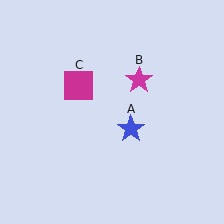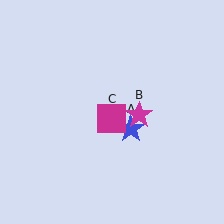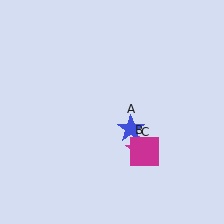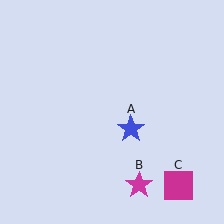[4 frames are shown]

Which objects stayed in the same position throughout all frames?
Blue star (object A) remained stationary.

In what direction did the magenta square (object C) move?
The magenta square (object C) moved down and to the right.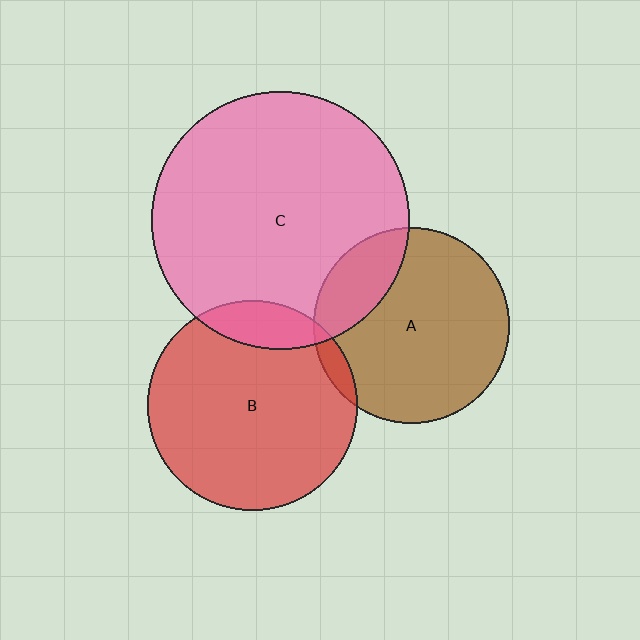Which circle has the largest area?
Circle C (pink).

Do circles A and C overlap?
Yes.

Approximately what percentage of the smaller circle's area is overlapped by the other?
Approximately 20%.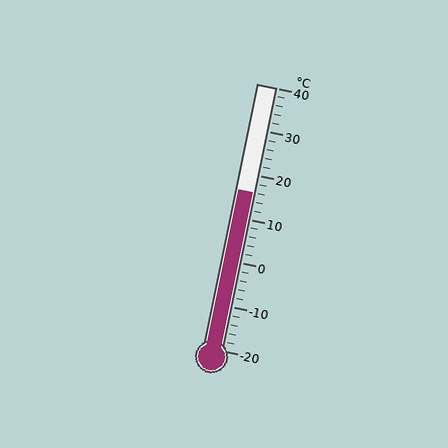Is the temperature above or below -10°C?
The temperature is above -10°C.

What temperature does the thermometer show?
The thermometer shows approximately 16°C.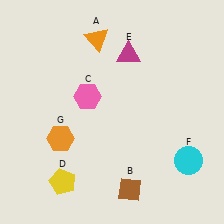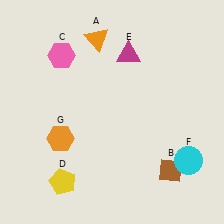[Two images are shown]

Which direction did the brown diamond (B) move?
The brown diamond (B) moved right.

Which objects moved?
The objects that moved are: the brown diamond (B), the pink hexagon (C).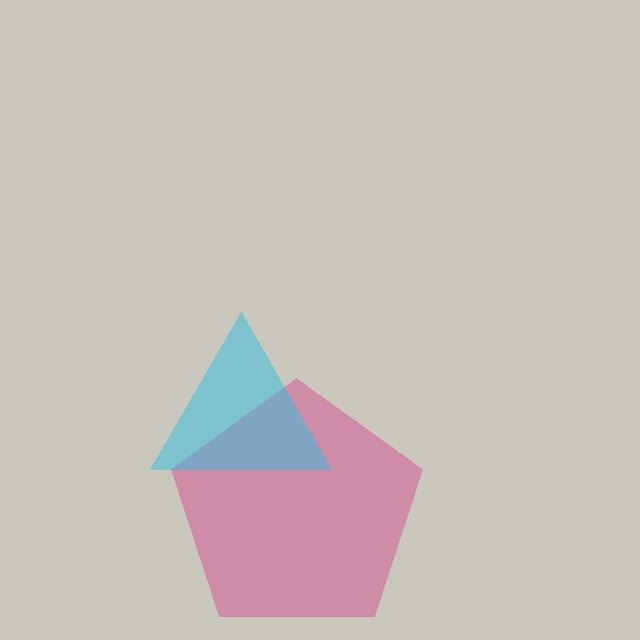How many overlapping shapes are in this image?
There are 2 overlapping shapes in the image.